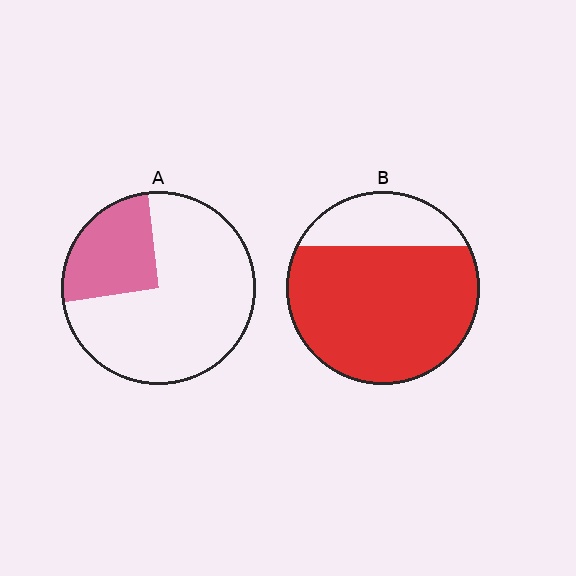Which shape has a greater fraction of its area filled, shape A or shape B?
Shape B.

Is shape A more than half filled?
No.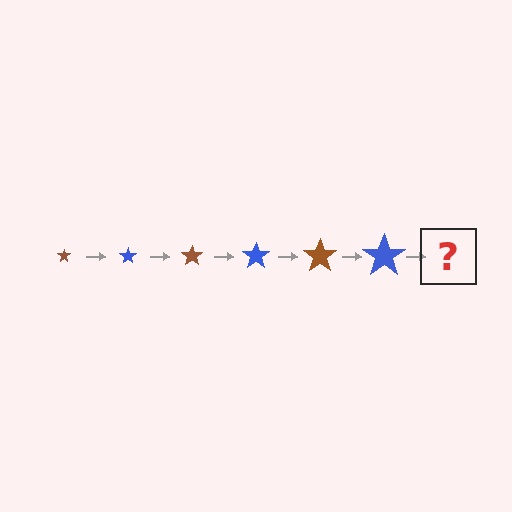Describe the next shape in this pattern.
It should be a brown star, larger than the previous one.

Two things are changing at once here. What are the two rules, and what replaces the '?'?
The two rules are that the star grows larger each step and the color cycles through brown and blue. The '?' should be a brown star, larger than the previous one.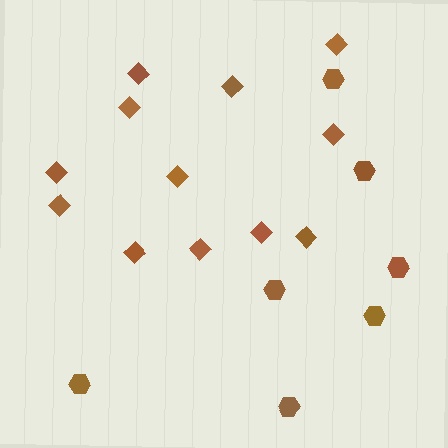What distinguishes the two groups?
There are 2 groups: one group of diamonds (12) and one group of hexagons (7).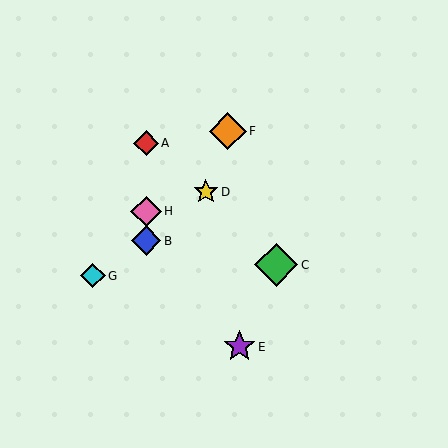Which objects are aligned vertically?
Objects A, B, H are aligned vertically.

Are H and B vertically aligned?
Yes, both are at x≈146.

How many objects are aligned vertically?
3 objects (A, B, H) are aligned vertically.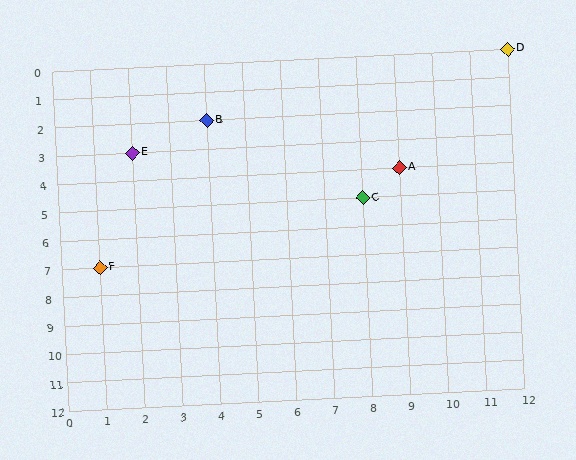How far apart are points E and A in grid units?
Points E and A are 7 columns and 1 row apart (about 7.1 grid units diagonally).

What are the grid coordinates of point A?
Point A is at grid coordinates (9, 4).